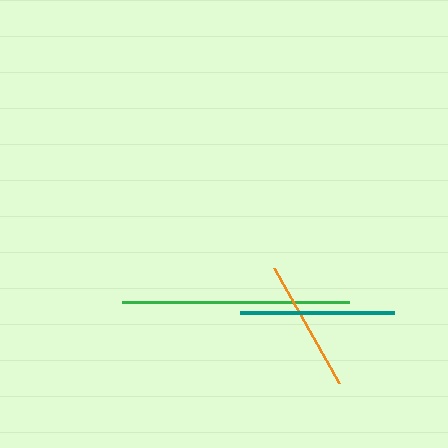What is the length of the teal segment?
The teal segment is approximately 154 pixels long.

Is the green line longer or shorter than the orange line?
The green line is longer than the orange line.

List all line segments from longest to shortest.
From longest to shortest: green, teal, orange.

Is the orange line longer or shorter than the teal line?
The teal line is longer than the orange line.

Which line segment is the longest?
The green line is the longest at approximately 227 pixels.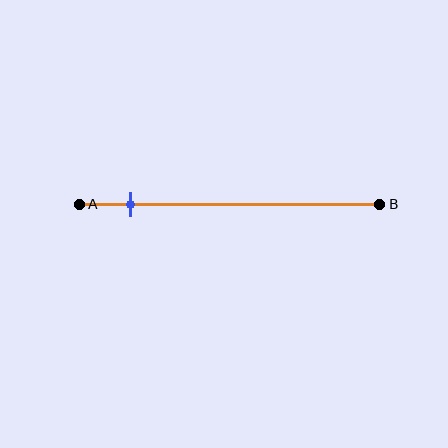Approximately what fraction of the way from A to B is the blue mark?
The blue mark is approximately 15% of the way from A to B.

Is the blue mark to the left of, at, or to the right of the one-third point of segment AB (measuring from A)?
The blue mark is to the left of the one-third point of segment AB.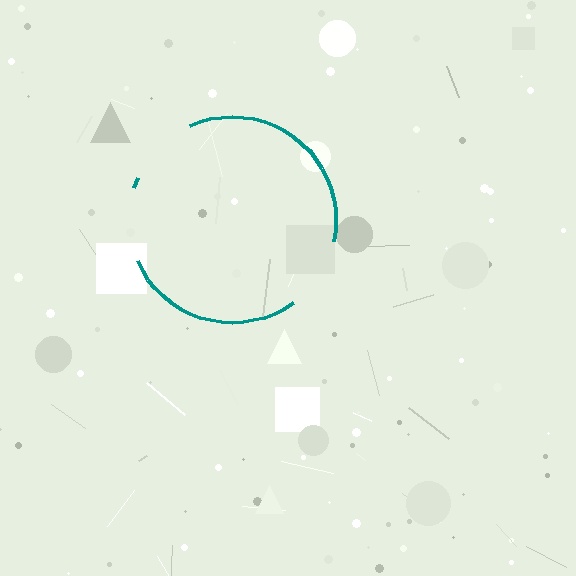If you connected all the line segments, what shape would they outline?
They would outline a circle.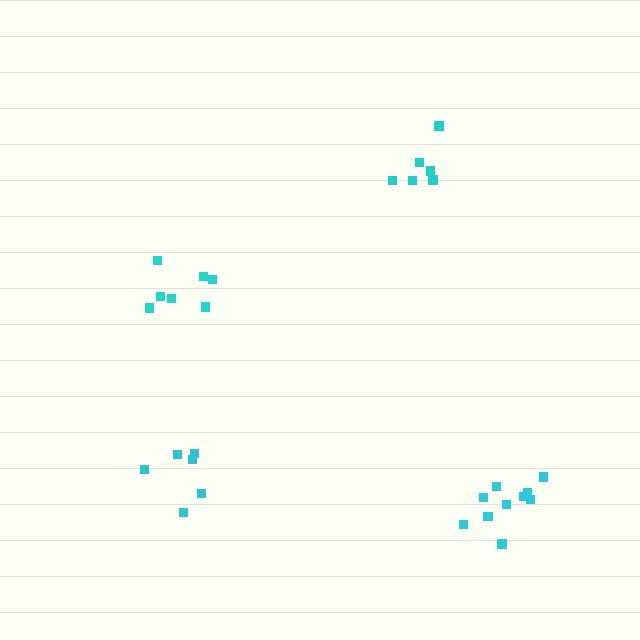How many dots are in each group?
Group 1: 10 dots, Group 2: 7 dots, Group 3: 6 dots, Group 4: 6 dots (29 total).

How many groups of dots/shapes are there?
There are 4 groups.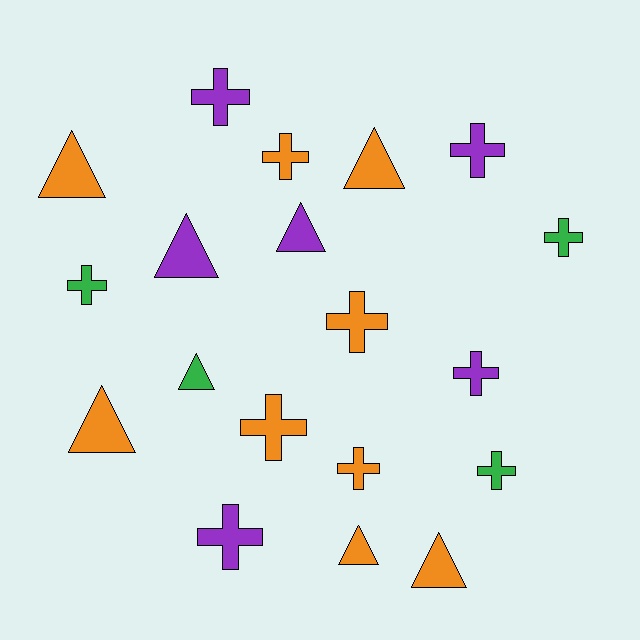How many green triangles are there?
There is 1 green triangle.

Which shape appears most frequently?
Cross, with 11 objects.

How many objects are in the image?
There are 19 objects.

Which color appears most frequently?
Orange, with 9 objects.